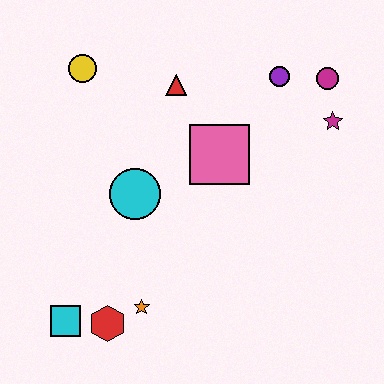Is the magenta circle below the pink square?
No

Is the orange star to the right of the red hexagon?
Yes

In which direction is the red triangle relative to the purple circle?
The red triangle is to the left of the purple circle.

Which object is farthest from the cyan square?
The magenta circle is farthest from the cyan square.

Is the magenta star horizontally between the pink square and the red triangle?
No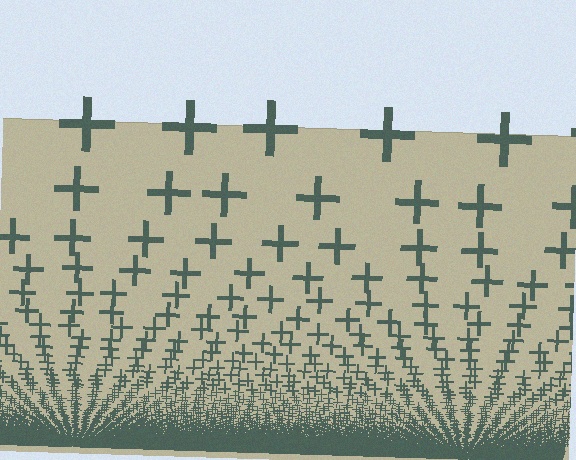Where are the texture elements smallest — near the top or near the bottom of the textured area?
Near the bottom.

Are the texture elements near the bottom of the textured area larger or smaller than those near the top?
Smaller. The gradient is inverted — elements near the bottom are smaller and denser.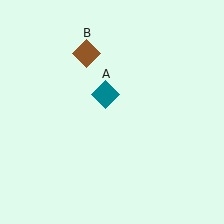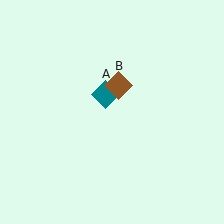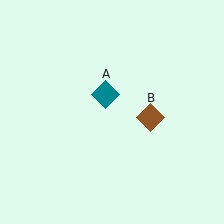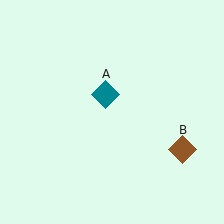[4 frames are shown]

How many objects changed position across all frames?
1 object changed position: brown diamond (object B).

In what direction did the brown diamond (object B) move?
The brown diamond (object B) moved down and to the right.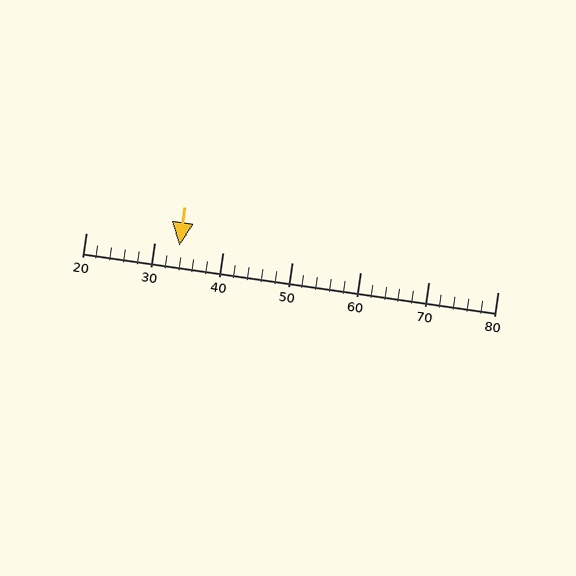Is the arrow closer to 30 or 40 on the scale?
The arrow is closer to 30.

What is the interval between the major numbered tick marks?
The major tick marks are spaced 10 units apart.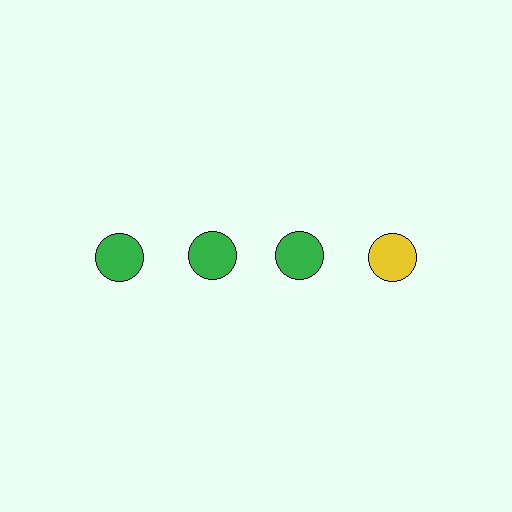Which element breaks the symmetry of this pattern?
The yellow circle in the top row, second from right column breaks the symmetry. All other shapes are green circles.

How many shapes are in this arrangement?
There are 4 shapes arranged in a grid pattern.